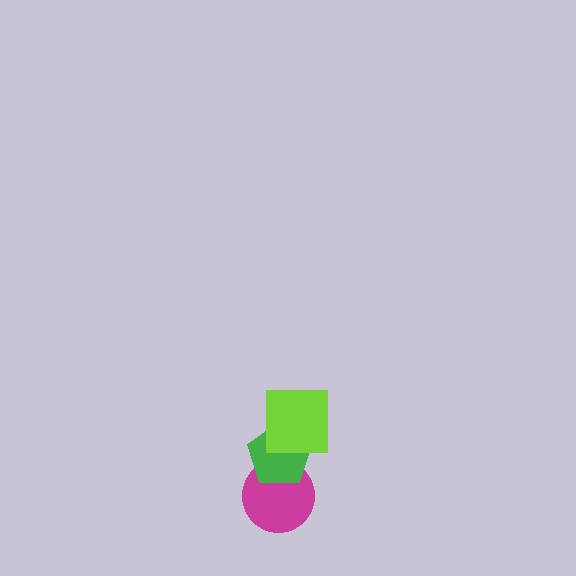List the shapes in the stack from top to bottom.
From top to bottom: the lime square, the green pentagon, the magenta circle.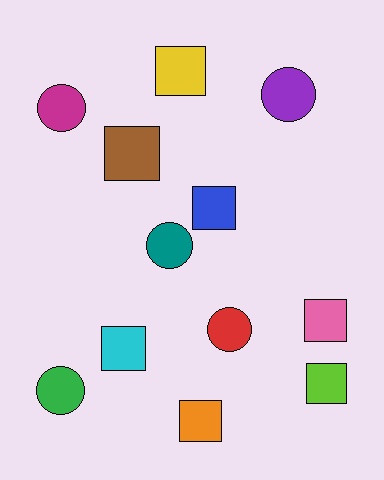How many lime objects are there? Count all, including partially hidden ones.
There is 1 lime object.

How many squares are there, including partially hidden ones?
There are 7 squares.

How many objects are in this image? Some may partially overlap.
There are 12 objects.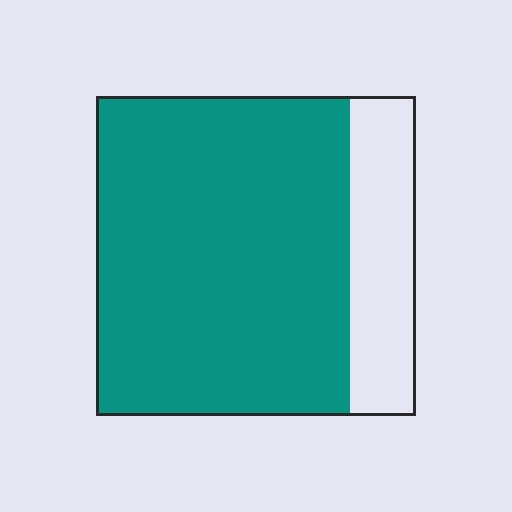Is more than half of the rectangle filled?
Yes.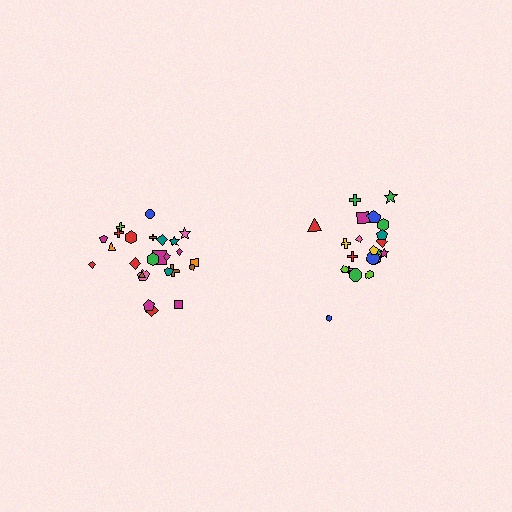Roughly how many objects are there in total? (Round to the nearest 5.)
Roughly 45 objects in total.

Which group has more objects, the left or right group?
The left group.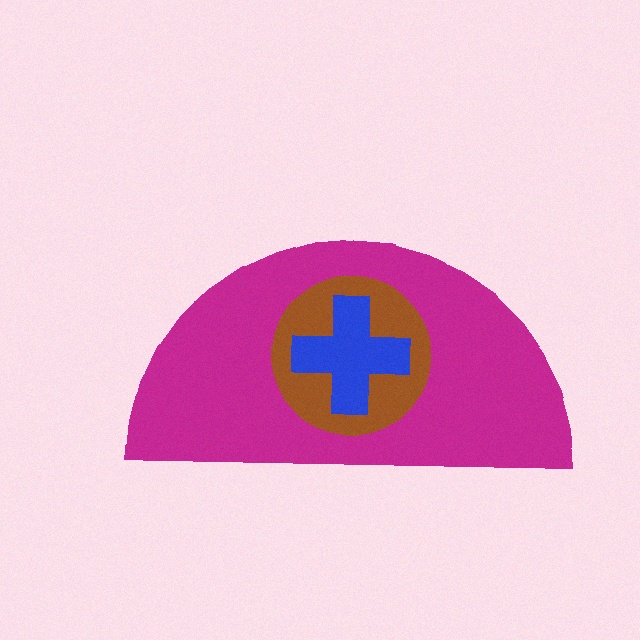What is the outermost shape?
The magenta semicircle.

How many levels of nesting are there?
3.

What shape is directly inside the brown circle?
The blue cross.